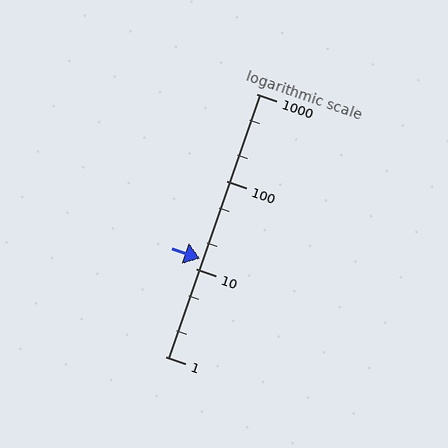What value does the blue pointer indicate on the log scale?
The pointer indicates approximately 13.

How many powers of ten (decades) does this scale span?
The scale spans 3 decades, from 1 to 1000.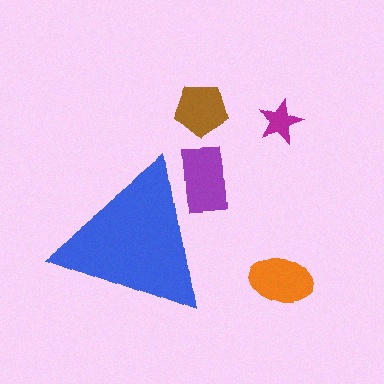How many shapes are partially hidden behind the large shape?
1 shape is partially hidden.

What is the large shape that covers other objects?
A blue triangle.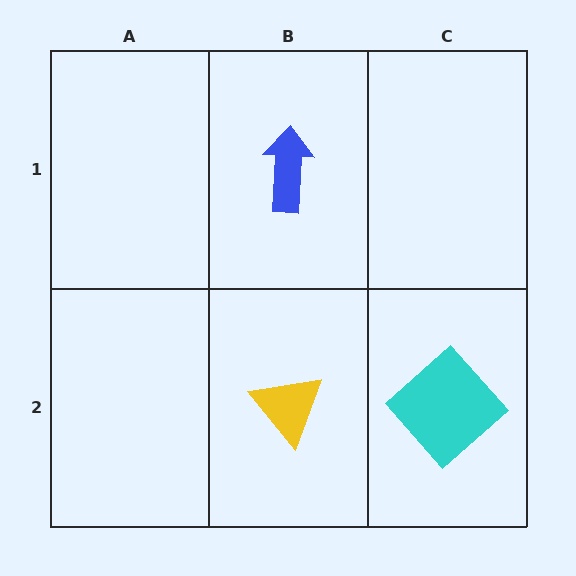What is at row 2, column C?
A cyan diamond.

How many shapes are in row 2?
2 shapes.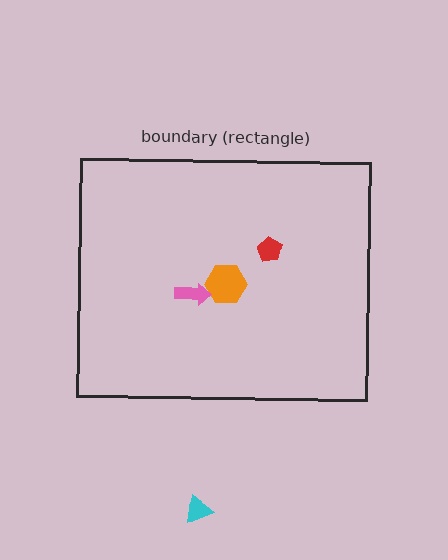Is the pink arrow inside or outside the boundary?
Inside.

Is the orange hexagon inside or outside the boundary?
Inside.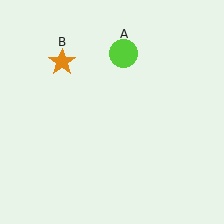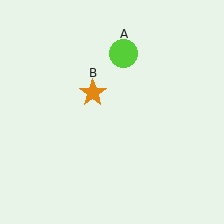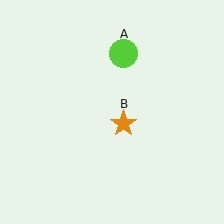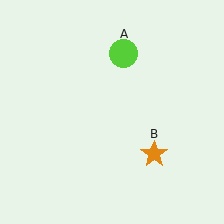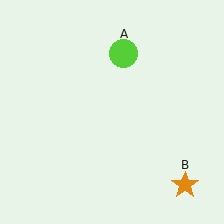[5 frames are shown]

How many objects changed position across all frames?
1 object changed position: orange star (object B).